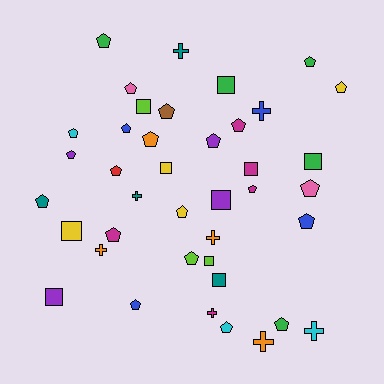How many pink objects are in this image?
There are 2 pink objects.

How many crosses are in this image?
There are 8 crosses.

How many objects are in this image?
There are 40 objects.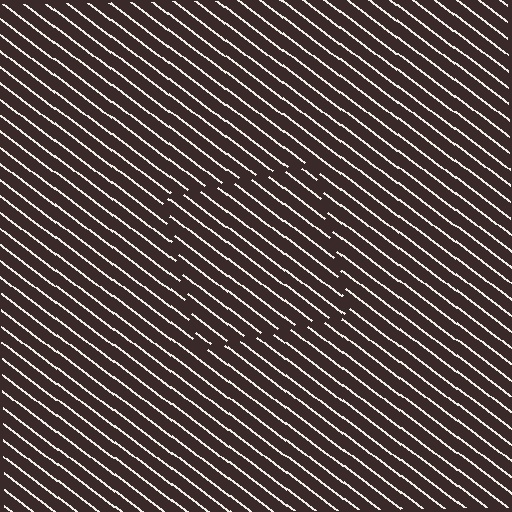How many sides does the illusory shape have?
4 sides — the line-ends trace a square.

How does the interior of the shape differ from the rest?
The interior of the shape contains the same grating, shifted by half a period — the contour is defined by the phase discontinuity where line-ends from the inner and outer gratings abut.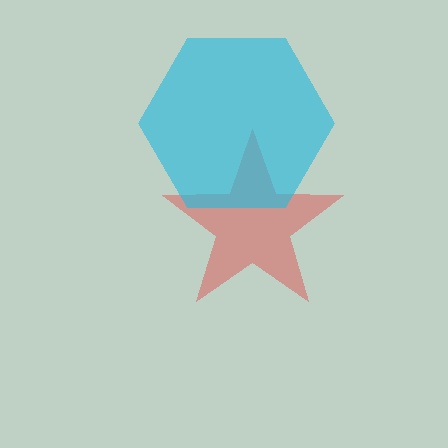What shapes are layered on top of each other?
The layered shapes are: a red star, a cyan hexagon.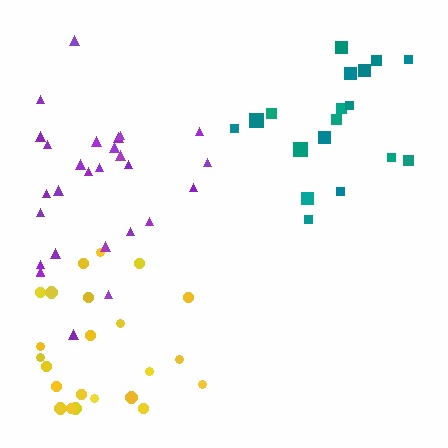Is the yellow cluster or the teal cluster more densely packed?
Yellow.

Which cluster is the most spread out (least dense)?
Teal.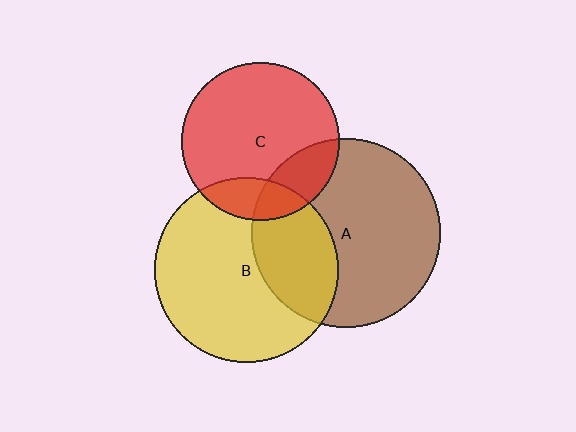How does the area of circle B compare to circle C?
Approximately 1.4 times.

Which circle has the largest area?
Circle A (brown).